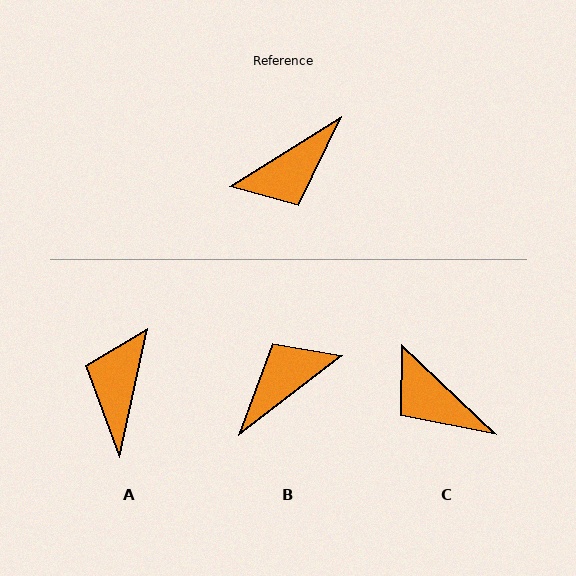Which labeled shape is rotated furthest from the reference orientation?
B, about 174 degrees away.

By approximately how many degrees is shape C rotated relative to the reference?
Approximately 75 degrees clockwise.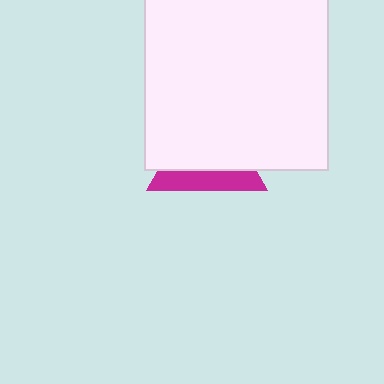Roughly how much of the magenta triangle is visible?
A small part of it is visible (roughly 34%).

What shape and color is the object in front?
The object in front is a white square.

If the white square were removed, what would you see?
You would see the complete magenta triangle.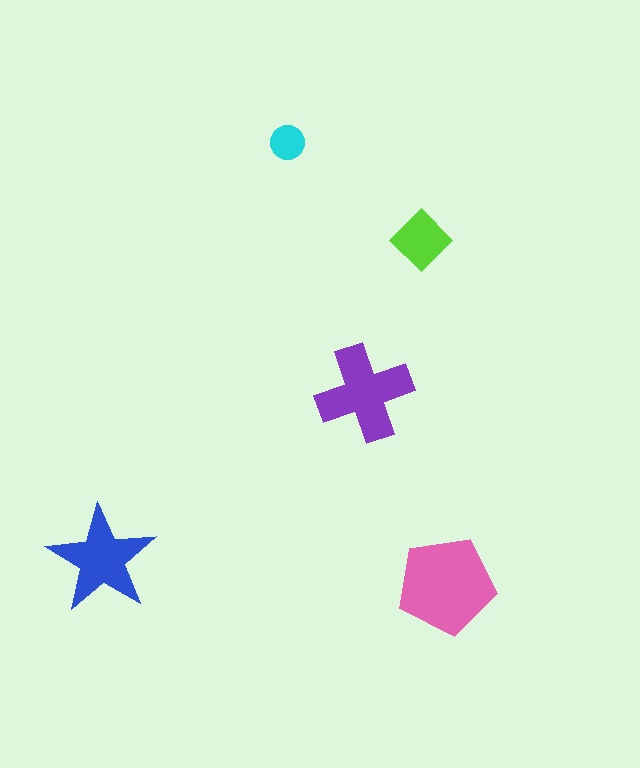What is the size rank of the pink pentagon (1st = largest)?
1st.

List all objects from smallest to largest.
The cyan circle, the lime diamond, the blue star, the purple cross, the pink pentagon.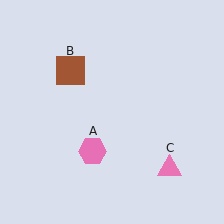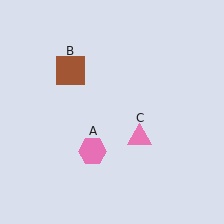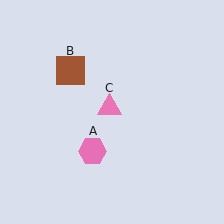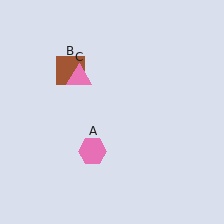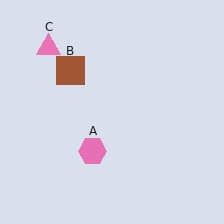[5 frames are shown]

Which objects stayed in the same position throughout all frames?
Pink hexagon (object A) and brown square (object B) remained stationary.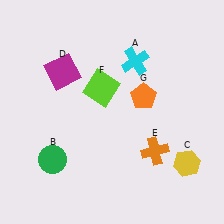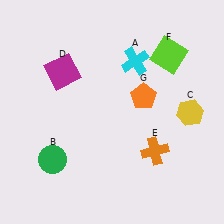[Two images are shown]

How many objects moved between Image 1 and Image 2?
2 objects moved between the two images.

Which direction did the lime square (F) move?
The lime square (F) moved right.